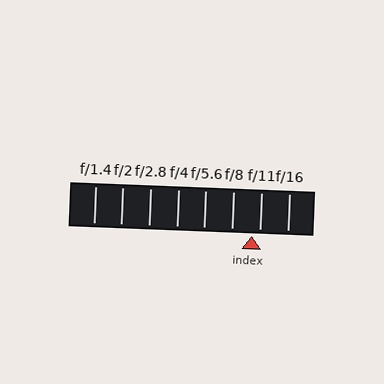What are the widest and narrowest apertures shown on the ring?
The widest aperture shown is f/1.4 and the narrowest is f/16.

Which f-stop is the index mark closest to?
The index mark is closest to f/11.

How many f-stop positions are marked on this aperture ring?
There are 8 f-stop positions marked.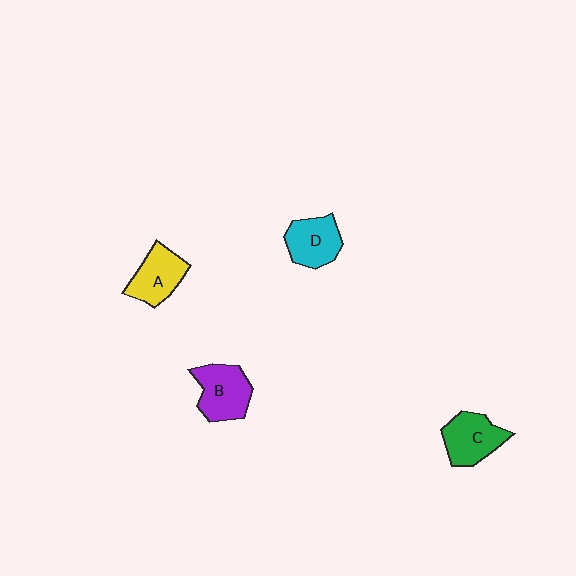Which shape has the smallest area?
Shape D (cyan).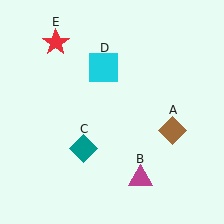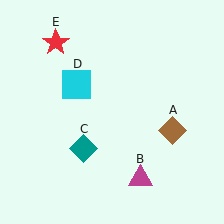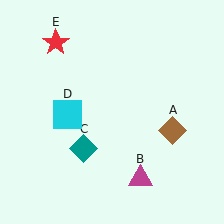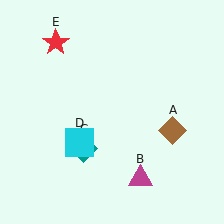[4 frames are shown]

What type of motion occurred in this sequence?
The cyan square (object D) rotated counterclockwise around the center of the scene.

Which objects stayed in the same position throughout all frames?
Brown diamond (object A) and magenta triangle (object B) and teal diamond (object C) and red star (object E) remained stationary.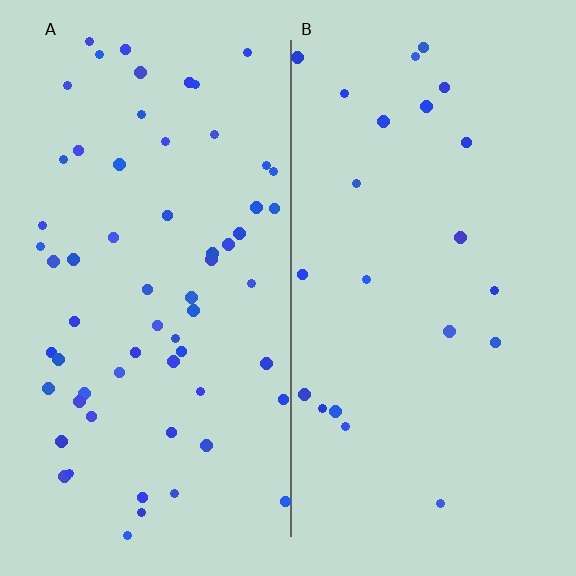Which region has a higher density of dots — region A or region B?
A (the left).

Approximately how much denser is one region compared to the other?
Approximately 2.8× — region A over region B.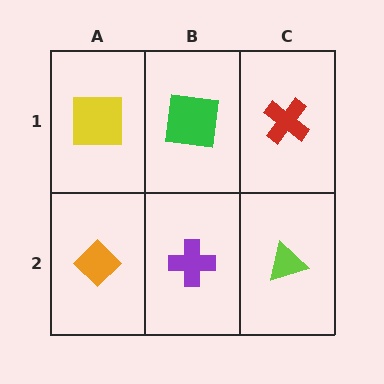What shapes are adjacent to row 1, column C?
A lime triangle (row 2, column C), a green square (row 1, column B).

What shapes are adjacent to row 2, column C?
A red cross (row 1, column C), a purple cross (row 2, column B).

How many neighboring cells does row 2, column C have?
2.